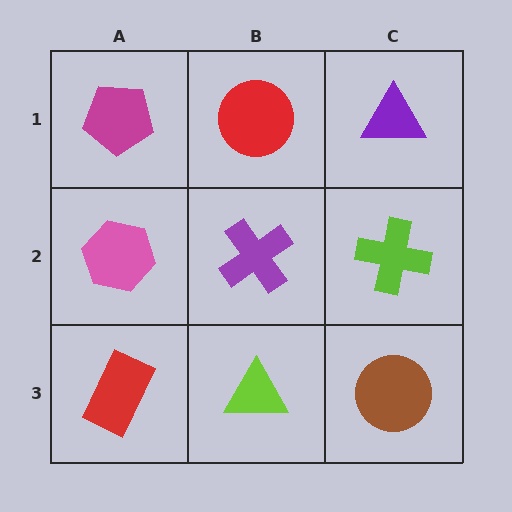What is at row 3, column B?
A lime triangle.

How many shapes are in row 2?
3 shapes.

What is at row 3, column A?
A red rectangle.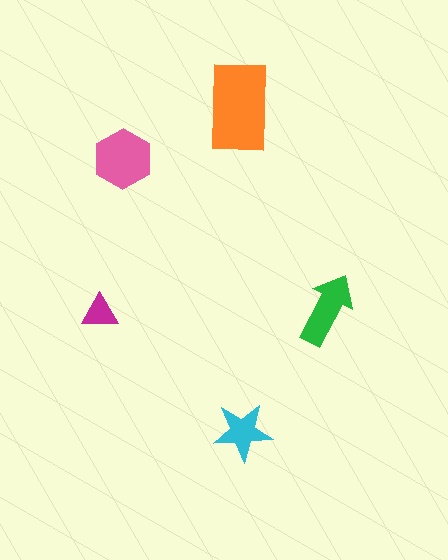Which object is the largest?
The orange rectangle.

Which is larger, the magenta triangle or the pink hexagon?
The pink hexagon.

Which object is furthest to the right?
The green arrow is rightmost.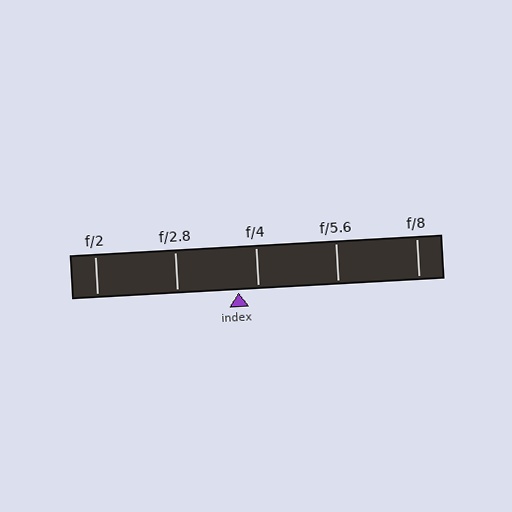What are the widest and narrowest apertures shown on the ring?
The widest aperture shown is f/2 and the narrowest is f/8.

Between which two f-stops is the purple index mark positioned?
The index mark is between f/2.8 and f/4.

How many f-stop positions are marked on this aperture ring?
There are 5 f-stop positions marked.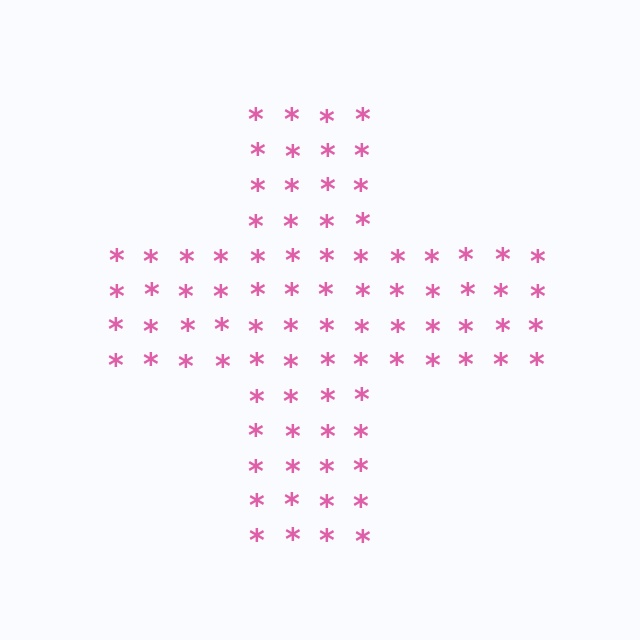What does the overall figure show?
The overall figure shows a cross.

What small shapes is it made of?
It is made of small asterisks.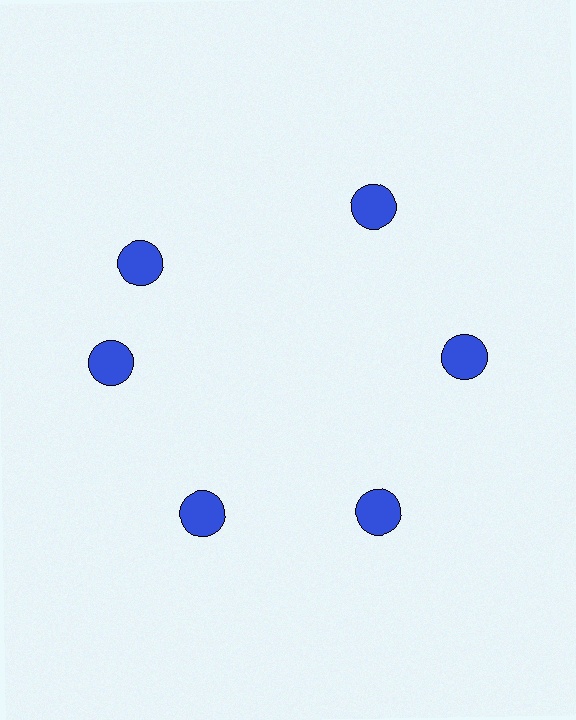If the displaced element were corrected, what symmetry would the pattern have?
It would have 6-fold rotational symmetry — the pattern would map onto itself every 60 degrees.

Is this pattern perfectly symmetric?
No. The 6 blue circles are arranged in a ring, but one element near the 11 o'clock position is rotated out of alignment along the ring, breaking the 6-fold rotational symmetry.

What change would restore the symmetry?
The symmetry would be restored by rotating it back into even spacing with its neighbors so that all 6 circles sit at equal angles and equal distance from the center.